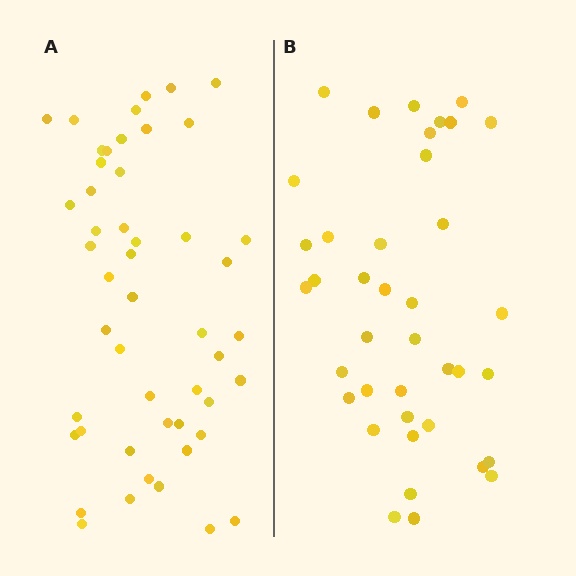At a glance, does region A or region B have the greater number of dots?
Region A (the left region) has more dots.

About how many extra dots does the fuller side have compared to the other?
Region A has roughly 10 or so more dots than region B.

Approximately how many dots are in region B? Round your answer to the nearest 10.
About 40 dots. (The exact count is 39, which rounds to 40.)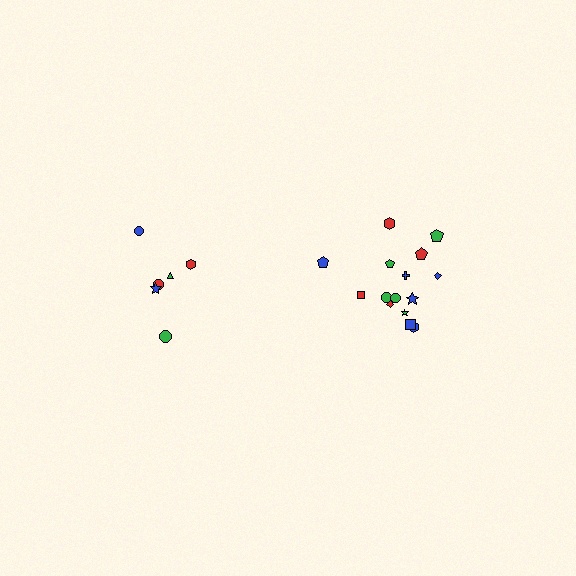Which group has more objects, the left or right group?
The right group.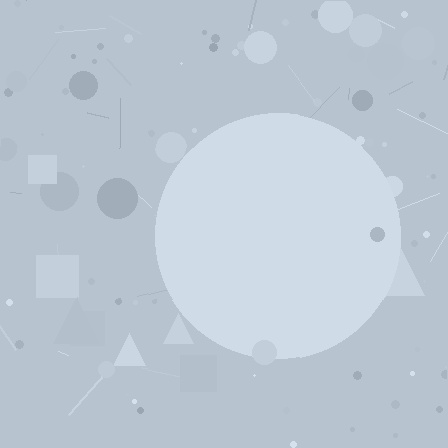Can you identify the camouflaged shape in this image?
The camouflaged shape is a circle.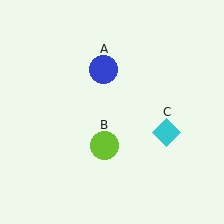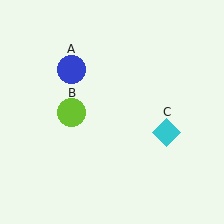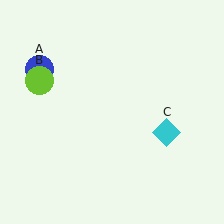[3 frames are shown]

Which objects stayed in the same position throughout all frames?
Cyan diamond (object C) remained stationary.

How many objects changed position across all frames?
2 objects changed position: blue circle (object A), lime circle (object B).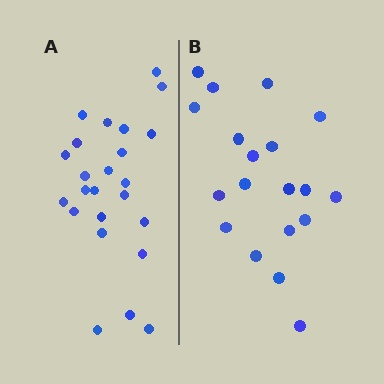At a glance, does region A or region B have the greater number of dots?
Region A (the left region) has more dots.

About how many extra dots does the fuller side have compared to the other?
Region A has about 5 more dots than region B.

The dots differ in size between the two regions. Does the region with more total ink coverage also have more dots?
No. Region B has more total ink coverage because its dots are larger, but region A actually contains more individual dots. Total area can be misleading — the number of items is what matters here.